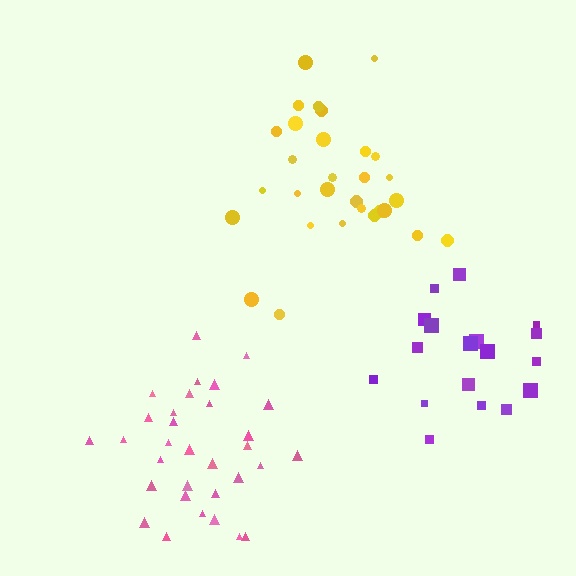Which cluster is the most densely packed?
Pink.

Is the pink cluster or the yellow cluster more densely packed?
Pink.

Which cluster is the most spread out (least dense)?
Purple.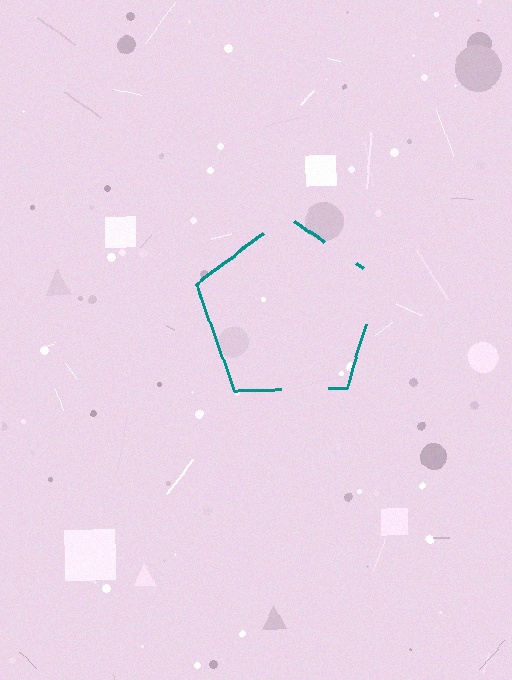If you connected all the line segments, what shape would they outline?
They would outline a pentagon.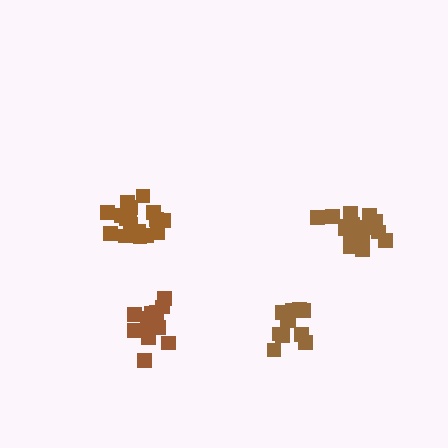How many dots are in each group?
Group 1: 18 dots, Group 2: 17 dots, Group 3: 14 dots, Group 4: 12 dots (61 total).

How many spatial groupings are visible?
There are 4 spatial groupings.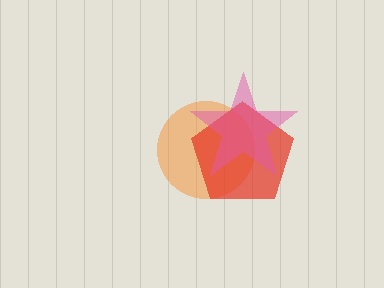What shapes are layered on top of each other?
The layered shapes are: an orange circle, a red pentagon, a pink star.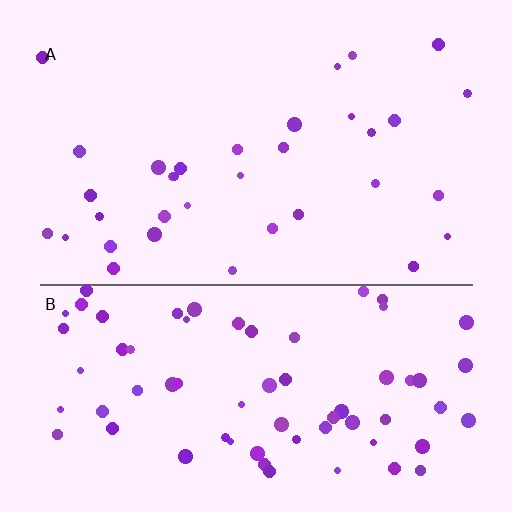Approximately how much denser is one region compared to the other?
Approximately 2.1× — region B over region A.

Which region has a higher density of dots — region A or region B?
B (the bottom).